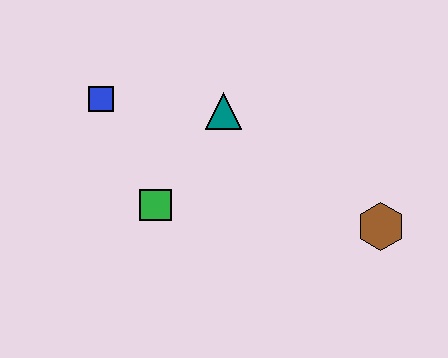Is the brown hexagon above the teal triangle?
No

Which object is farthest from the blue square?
The brown hexagon is farthest from the blue square.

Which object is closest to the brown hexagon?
The teal triangle is closest to the brown hexagon.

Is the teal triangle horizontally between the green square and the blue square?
No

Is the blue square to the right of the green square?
No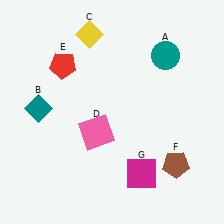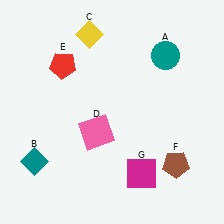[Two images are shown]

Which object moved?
The teal diamond (B) moved down.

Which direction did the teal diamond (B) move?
The teal diamond (B) moved down.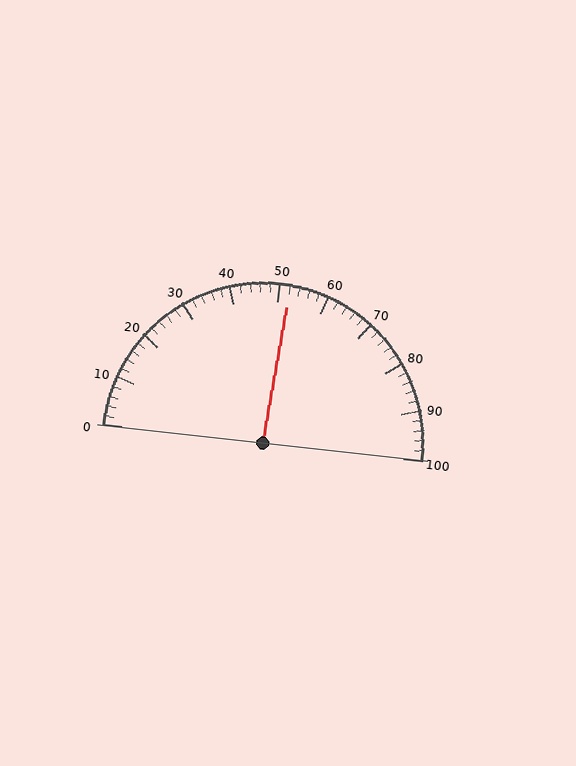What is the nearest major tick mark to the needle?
The nearest major tick mark is 50.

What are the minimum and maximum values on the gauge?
The gauge ranges from 0 to 100.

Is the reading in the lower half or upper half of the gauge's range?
The reading is in the upper half of the range (0 to 100).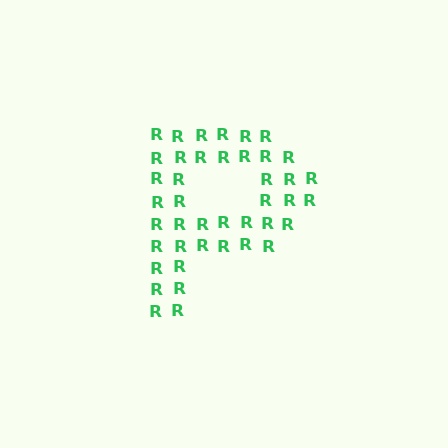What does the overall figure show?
The overall figure shows the letter P.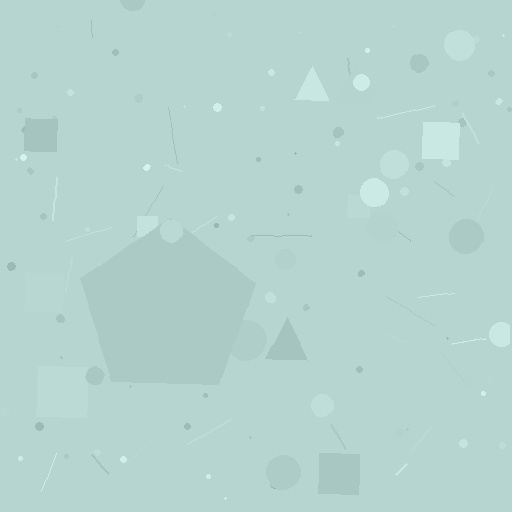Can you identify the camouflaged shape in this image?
The camouflaged shape is a pentagon.